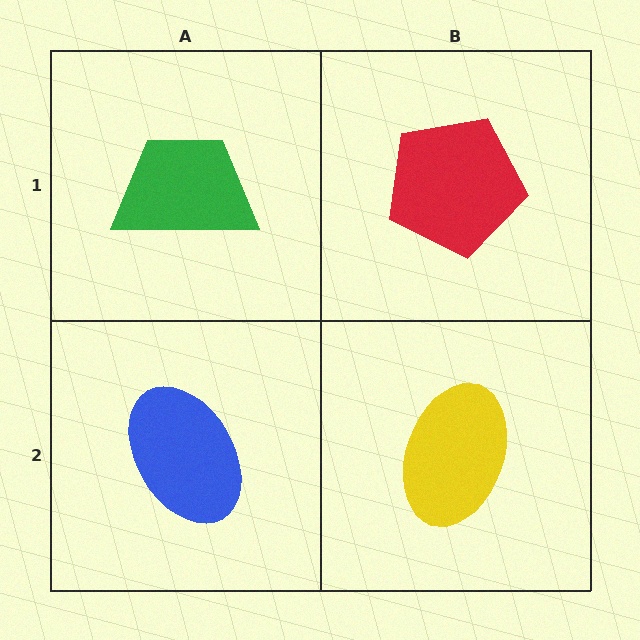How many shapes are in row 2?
2 shapes.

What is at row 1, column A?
A green trapezoid.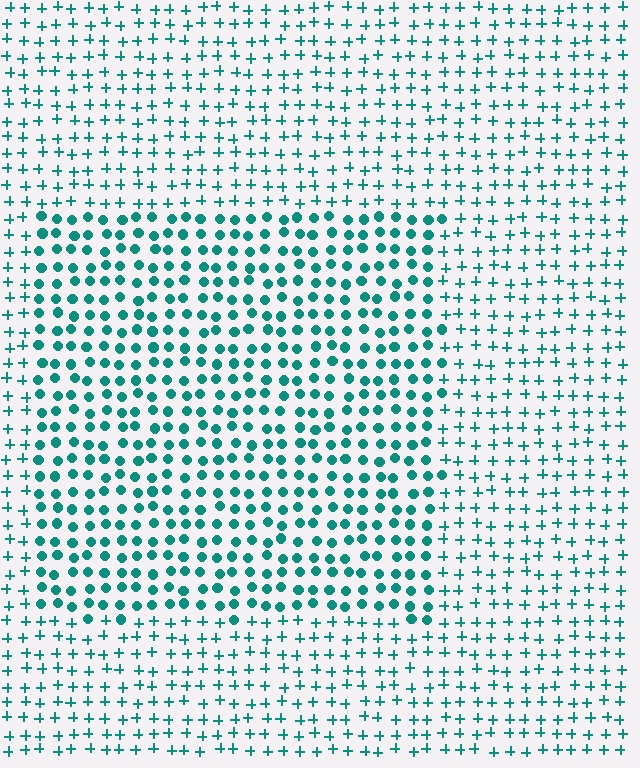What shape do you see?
I see a rectangle.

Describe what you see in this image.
The image is filled with small teal elements arranged in a uniform grid. A rectangle-shaped region contains circles, while the surrounding area contains plus signs. The boundary is defined purely by the change in element shape.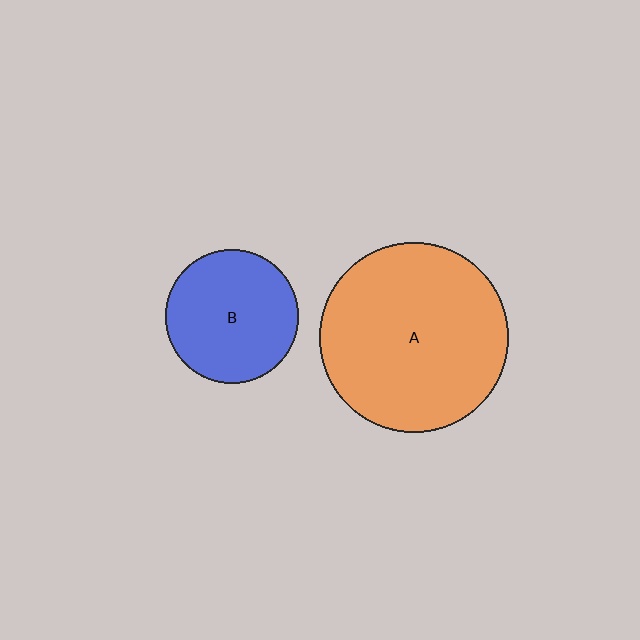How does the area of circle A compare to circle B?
Approximately 2.0 times.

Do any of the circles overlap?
No, none of the circles overlap.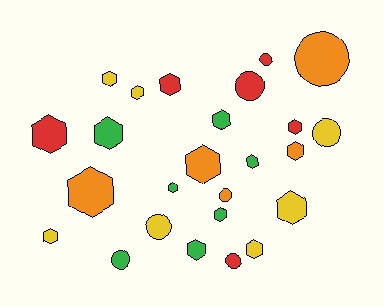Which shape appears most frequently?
Hexagon, with 17 objects.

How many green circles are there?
There is 1 green circle.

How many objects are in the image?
There are 25 objects.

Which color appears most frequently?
Green, with 7 objects.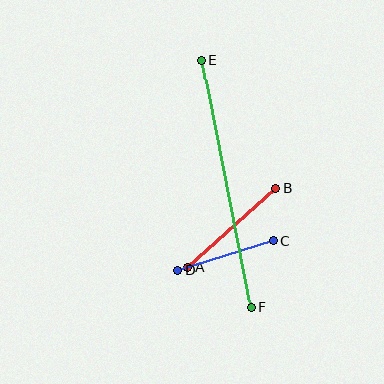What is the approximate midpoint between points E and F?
The midpoint is at approximately (226, 184) pixels.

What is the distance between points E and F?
The distance is approximately 252 pixels.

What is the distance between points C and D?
The distance is approximately 100 pixels.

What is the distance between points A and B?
The distance is approximately 118 pixels.